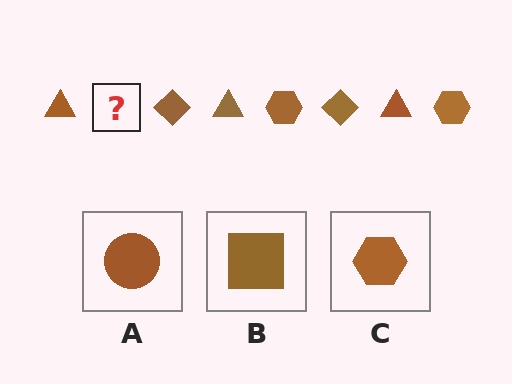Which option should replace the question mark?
Option C.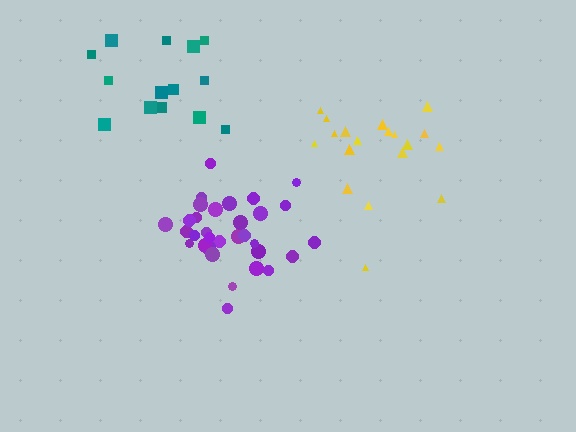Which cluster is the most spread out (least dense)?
Teal.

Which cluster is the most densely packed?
Purple.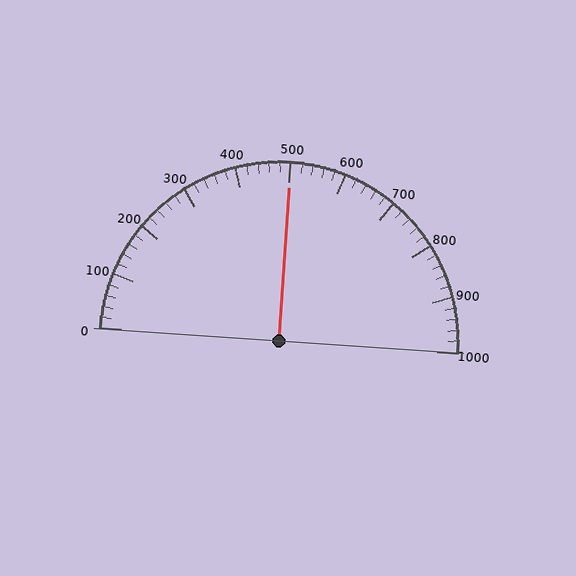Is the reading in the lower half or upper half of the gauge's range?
The reading is in the upper half of the range (0 to 1000).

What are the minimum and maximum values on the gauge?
The gauge ranges from 0 to 1000.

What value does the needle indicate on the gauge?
The needle indicates approximately 500.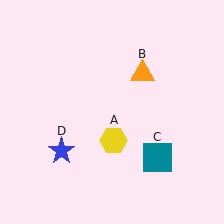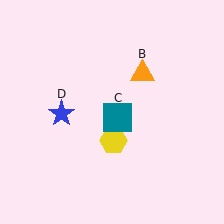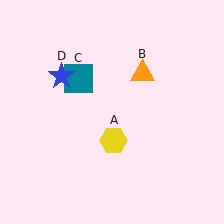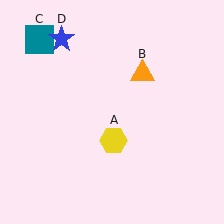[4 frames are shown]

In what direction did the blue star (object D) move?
The blue star (object D) moved up.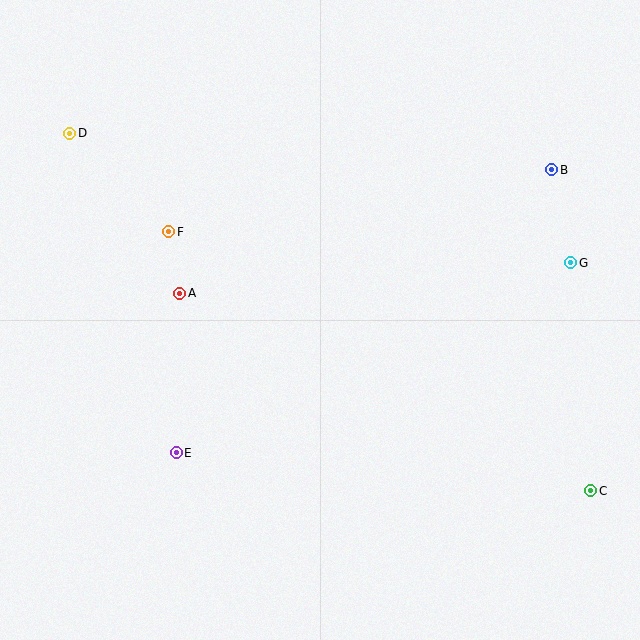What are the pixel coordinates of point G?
Point G is at (571, 263).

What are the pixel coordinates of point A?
Point A is at (180, 293).